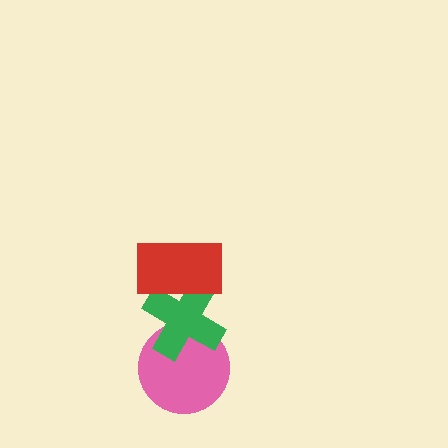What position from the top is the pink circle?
The pink circle is 3rd from the top.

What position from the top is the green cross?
The green cross is 2nd from the top.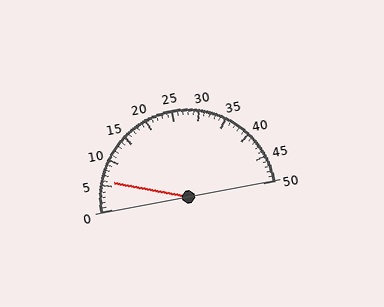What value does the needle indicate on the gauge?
The needle indicates approximately 6.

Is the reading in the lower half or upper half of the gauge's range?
The reading is in the lower half of the range (0 to 50).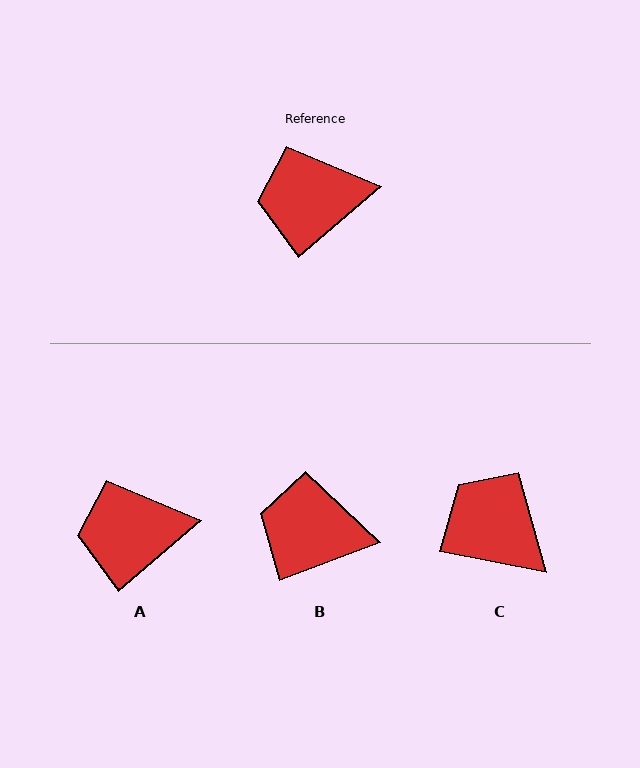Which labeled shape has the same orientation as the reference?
A.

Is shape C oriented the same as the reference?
No, it is off by about 52 degrees.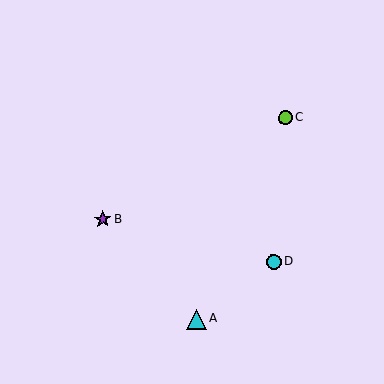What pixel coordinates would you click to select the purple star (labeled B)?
Click at (103, 219) to select the purple star B.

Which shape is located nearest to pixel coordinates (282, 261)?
The cyan circle (labeled D) at (274, 262) is nearest to that location.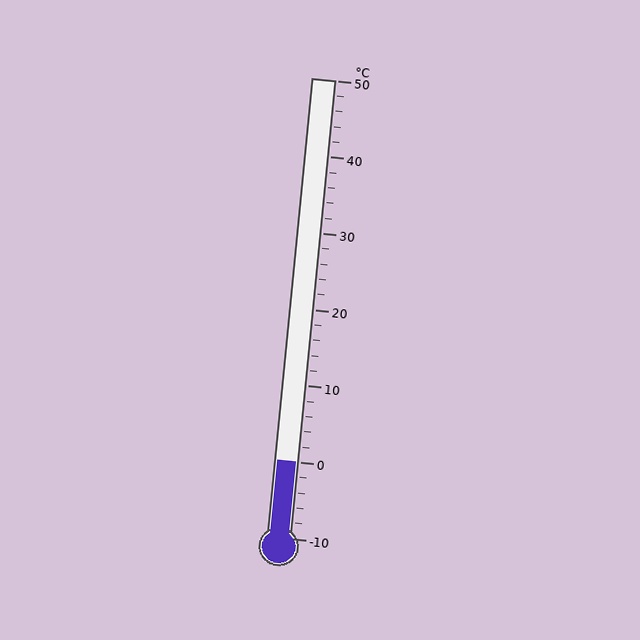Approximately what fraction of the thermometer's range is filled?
The thermometer is filled to approximately 15% of its range.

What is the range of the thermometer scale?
The thermometer scale ranges from -10°C to 50°C.